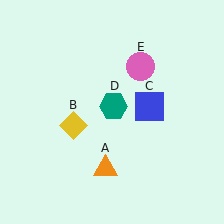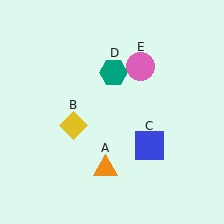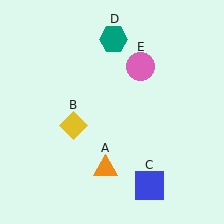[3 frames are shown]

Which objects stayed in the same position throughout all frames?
Orange triangle (object A) and yellow diamond (object B) and pink circle (object E) remained stationary.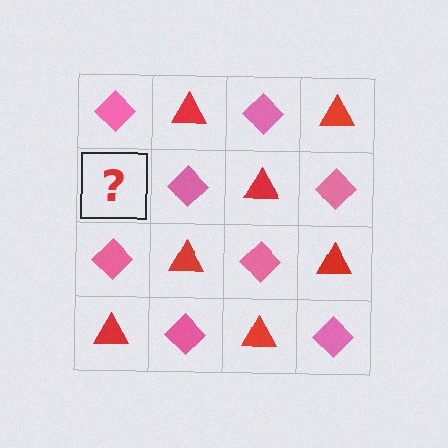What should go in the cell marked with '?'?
The missing cell should contain a red triangle.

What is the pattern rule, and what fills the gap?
The rule is that it alternates pink diamond and red triangle in a checkerboard pattern. The gap should be filled with a red triangle.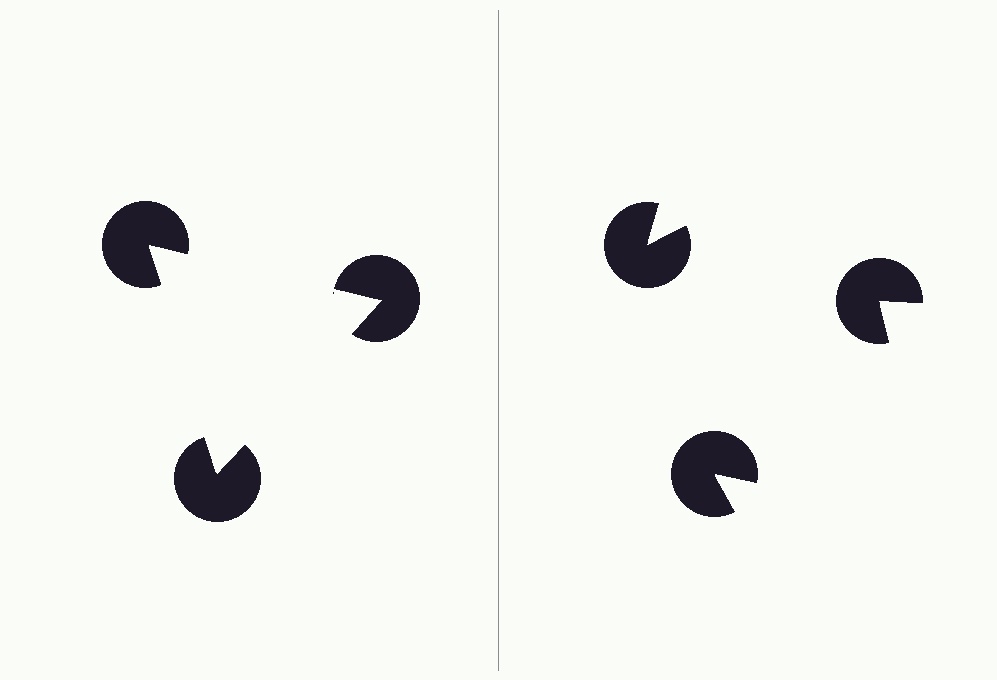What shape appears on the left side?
An illusory triangle.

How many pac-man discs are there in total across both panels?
6 — 3 on each side.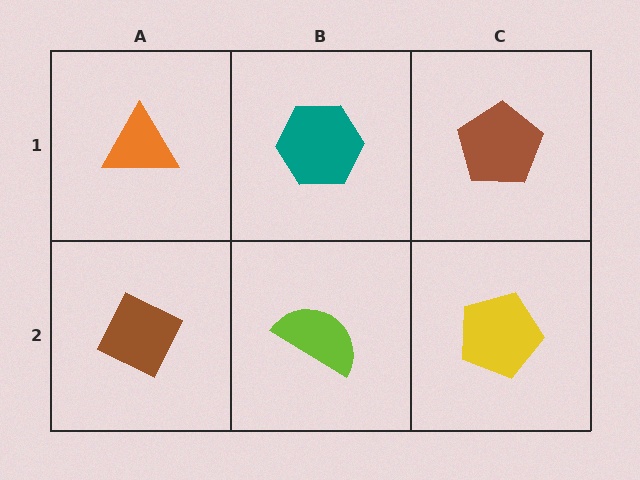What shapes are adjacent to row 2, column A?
An orange triangle (row 1, column A), a lime semicircle (row 2, column B).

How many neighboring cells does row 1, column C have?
2.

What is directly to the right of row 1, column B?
A brown pentagon.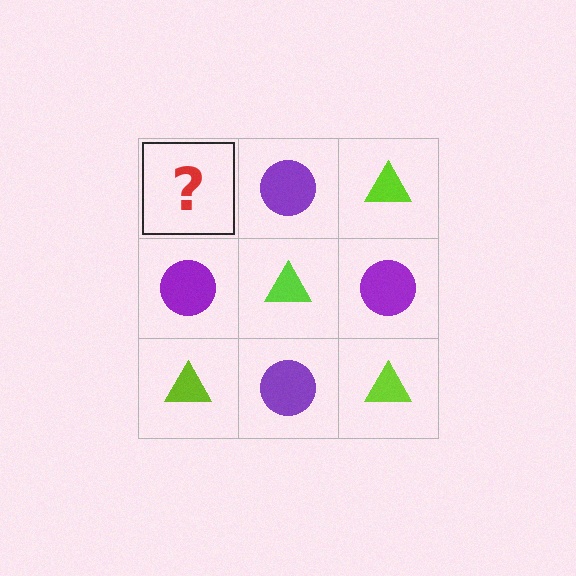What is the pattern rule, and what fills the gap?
The rule is that it alternates lime triangle and purple circle in a checkerboard pattern. The gap should be filled with a lime triangle.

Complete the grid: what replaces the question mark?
The question mark should be replaced with a lime triangle.